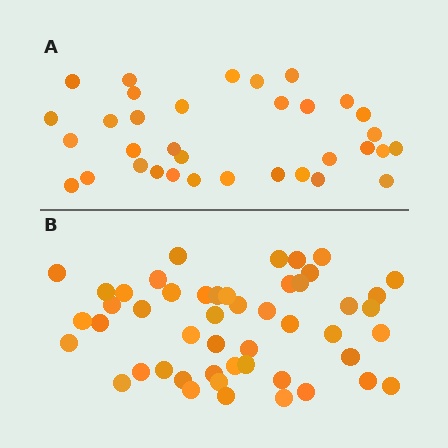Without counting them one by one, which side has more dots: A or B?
Region B (the bottom region) has more dots.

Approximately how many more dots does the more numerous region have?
Region B has approximately 15 more dots than region A.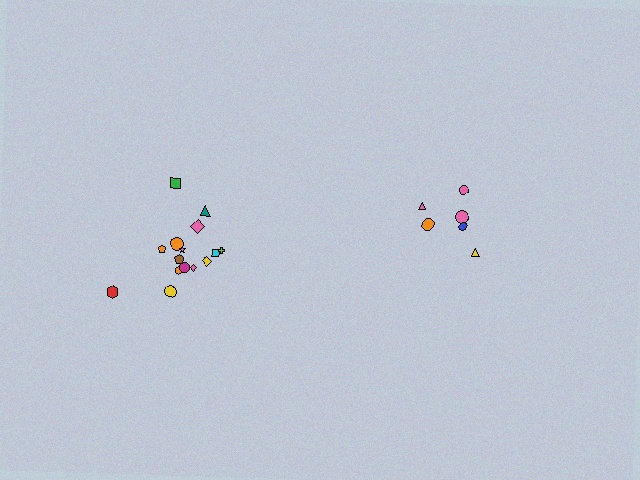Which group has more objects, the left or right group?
The left group.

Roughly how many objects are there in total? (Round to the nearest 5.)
Roughly 20 objects in total.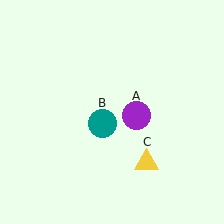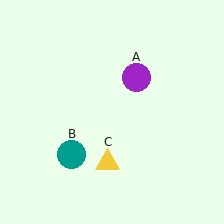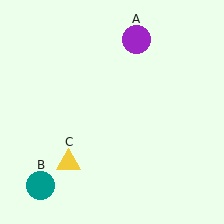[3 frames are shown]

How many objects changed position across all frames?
3 objects changed position: purple circle (object A), teal circle (object B), yellow triangle (object C).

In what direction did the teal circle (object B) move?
The teal circle (object B) moved down and to the left.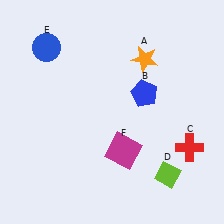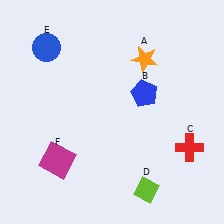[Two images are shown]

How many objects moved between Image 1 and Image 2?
2 objects moved between the two images.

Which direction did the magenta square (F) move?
The magenta square (F) moved left.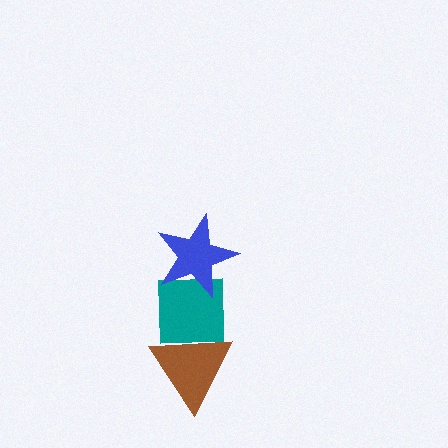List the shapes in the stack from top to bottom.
From top to bottom: the blue star, the teal square, the brown triangle.